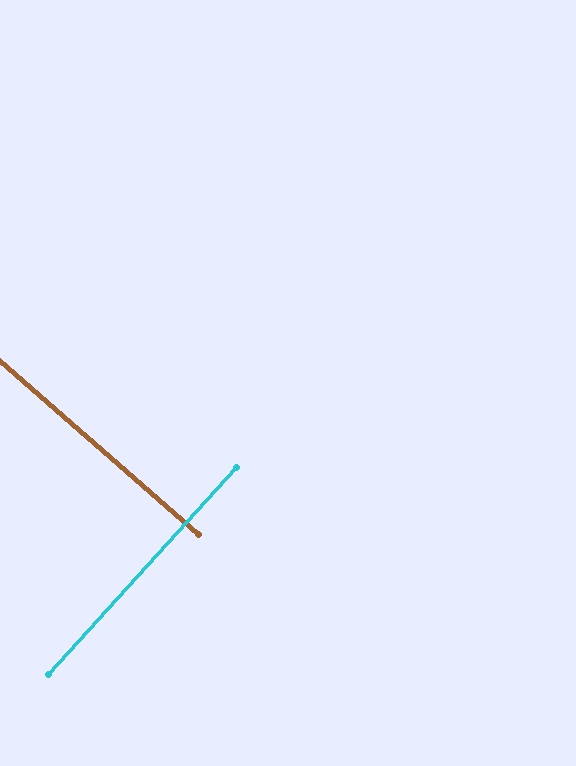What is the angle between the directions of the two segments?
Approximately 89 degrees.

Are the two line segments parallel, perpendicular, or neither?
Perpendicular — they meet at approximately 89°.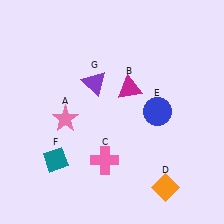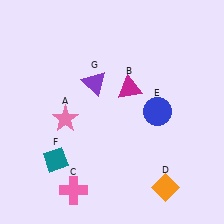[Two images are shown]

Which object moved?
The pink cross (C) moved left.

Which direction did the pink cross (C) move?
The pink cross (C) moved left.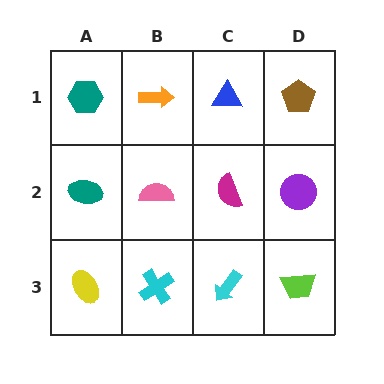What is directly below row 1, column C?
A magenta semicircle.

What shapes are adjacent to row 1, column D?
A purple circle (row 2, column D), a blue triangle (row 1, column C).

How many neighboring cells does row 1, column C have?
3.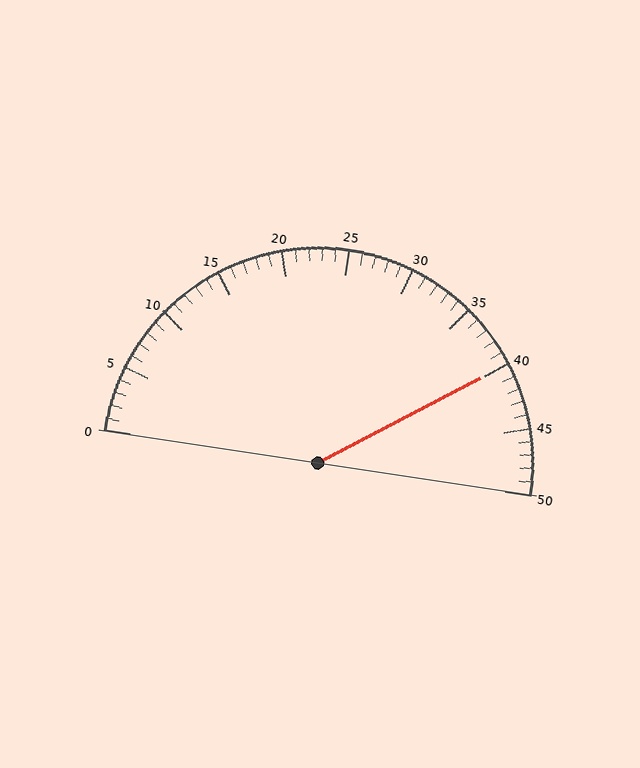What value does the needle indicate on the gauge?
The needle indicates approximately 40.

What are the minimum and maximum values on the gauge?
The gauge ranges from 0 to 50.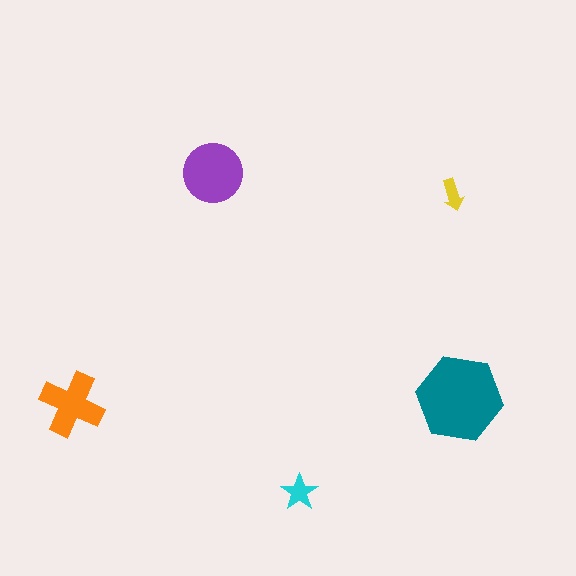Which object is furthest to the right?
The teal hexagon is rightmost.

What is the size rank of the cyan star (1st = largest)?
4th.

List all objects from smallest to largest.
The yellow arrow, the cyan star, the orange cross, the purple circle, the teal hexagon.